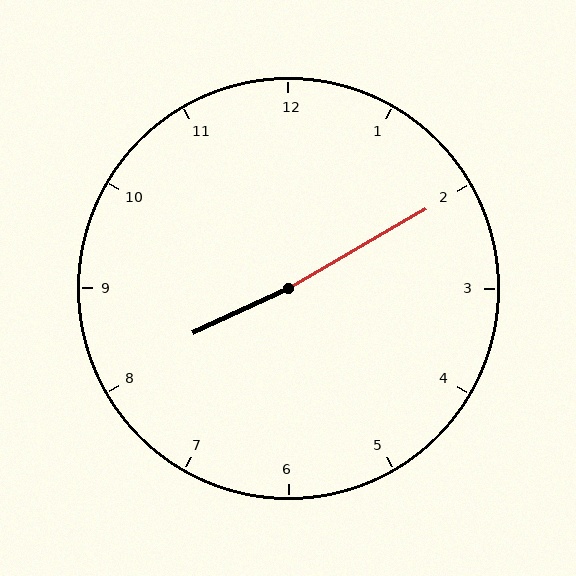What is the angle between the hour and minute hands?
Approximately 175 degrees.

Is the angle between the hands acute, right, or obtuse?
It is obtuse.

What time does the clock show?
8:10.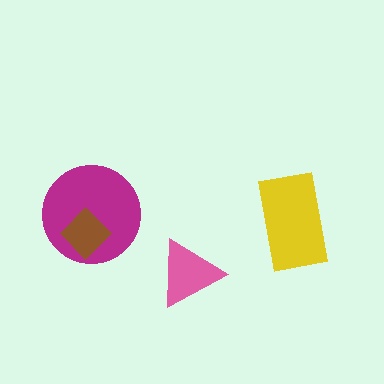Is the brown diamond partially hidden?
No, no other shape covers it.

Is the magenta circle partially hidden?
Yes, it is partially covered by another shape.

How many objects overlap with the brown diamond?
1 object overlaps with the brown diamond.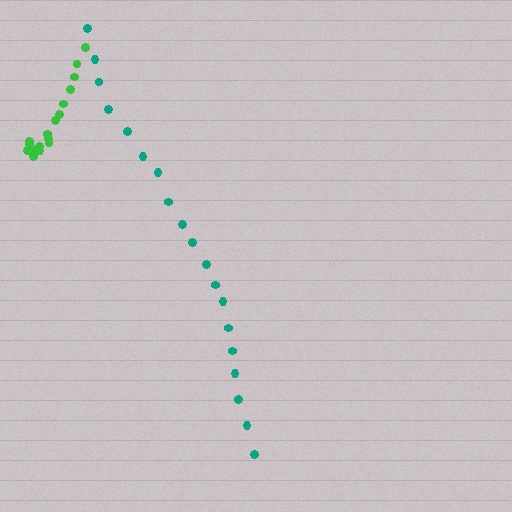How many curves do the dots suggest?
There are 2 distinct paths.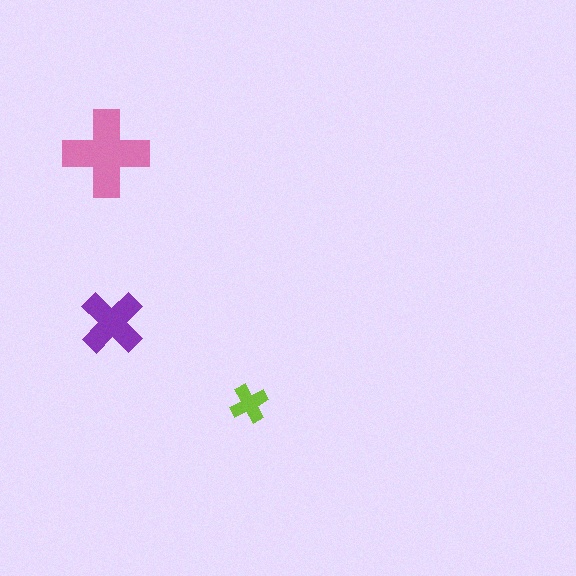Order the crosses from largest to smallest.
the pink one, the purple one, the lime one.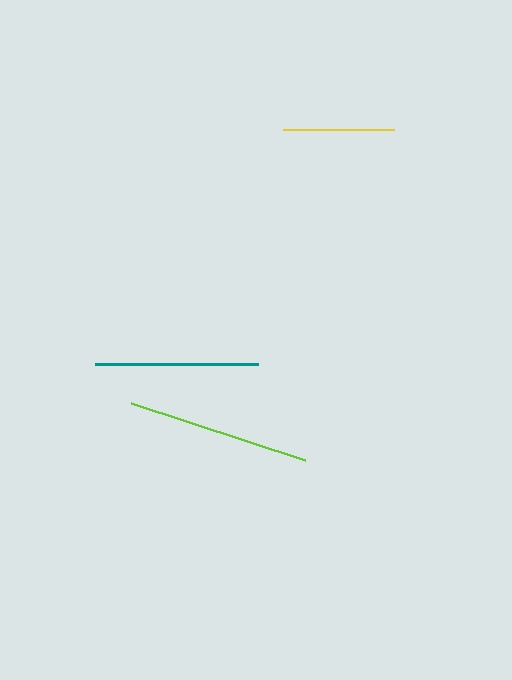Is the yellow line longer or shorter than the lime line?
The lime line is longer than the yellow line.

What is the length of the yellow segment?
The yellow segment is approximately 111 pixels long.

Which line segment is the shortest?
The yellow line is the shortest at approximately 111 pixels.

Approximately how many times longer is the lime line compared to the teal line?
The lime line is approximately 1.1 times the length of the teal line.